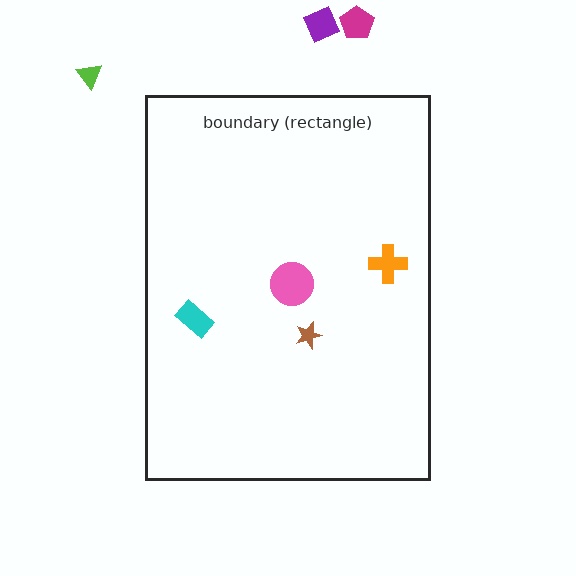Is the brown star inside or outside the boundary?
Inside.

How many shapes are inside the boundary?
4 inside, 3 outside.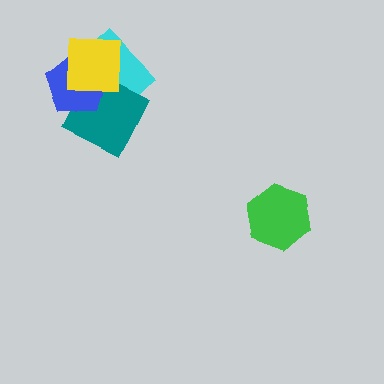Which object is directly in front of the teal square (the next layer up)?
The blue pentagon is directly in front of the teal square.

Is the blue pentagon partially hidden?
Yes, it is partially covered by another shape.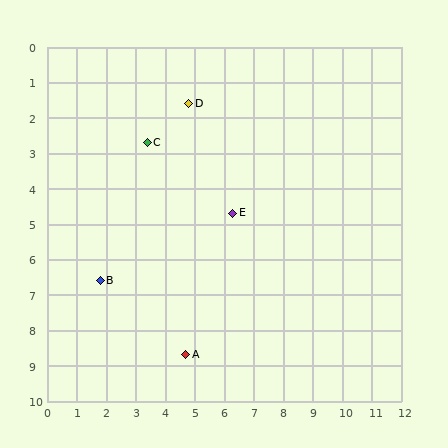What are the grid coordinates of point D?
Point D is at approximately (4.8, 1.6).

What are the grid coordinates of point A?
Point A is at approximately (4.7, 8.7).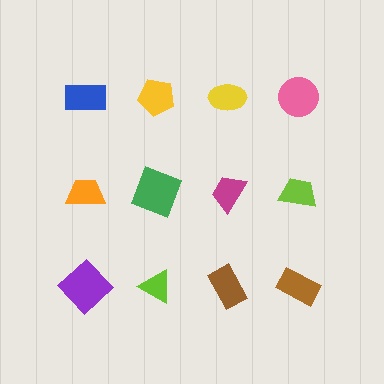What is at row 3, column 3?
A brown rectangle.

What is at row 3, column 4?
A brown rectangle.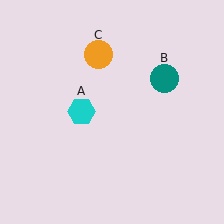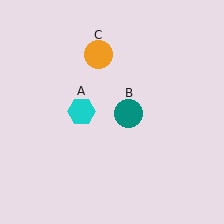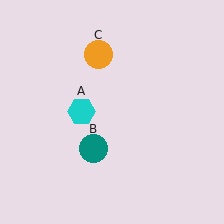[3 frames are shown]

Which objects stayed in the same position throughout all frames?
Cyan hexagon (object A) and orange circle (object C) remained stationary.